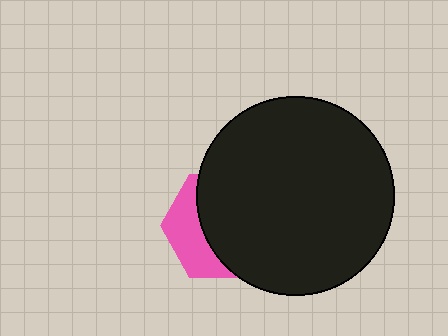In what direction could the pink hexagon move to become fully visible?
The pink hexagon could move left. That would shift it out from behind the black circle entirely.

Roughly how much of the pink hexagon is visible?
A small part of it is visible (roughly 35%).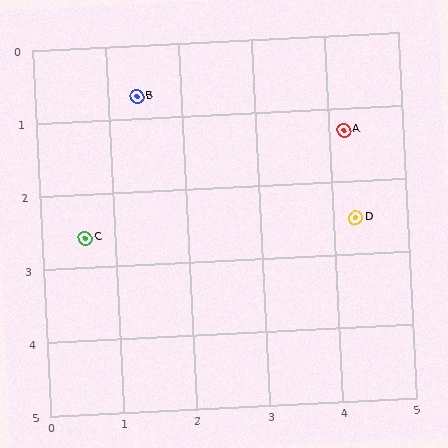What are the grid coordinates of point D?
Point D is at approximately (4.3, 2.5).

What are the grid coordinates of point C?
Point C is at approximately (0.6, 2.6).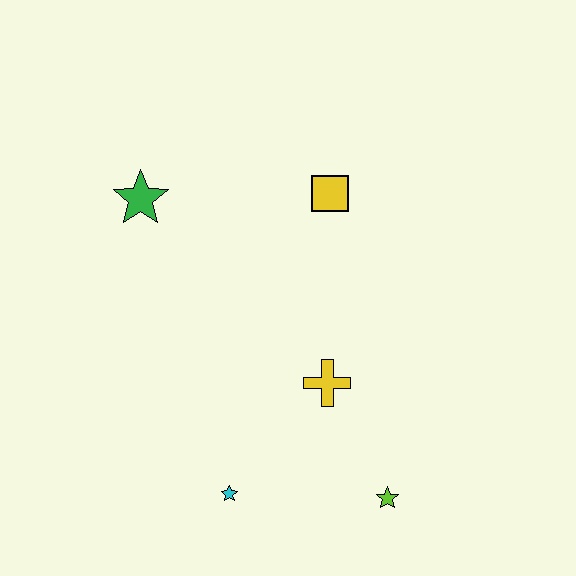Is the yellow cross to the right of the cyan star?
Yes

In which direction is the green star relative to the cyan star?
The green star is above the cyan star.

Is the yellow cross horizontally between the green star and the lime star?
Yes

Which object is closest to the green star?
The yellow square is closest to the green star.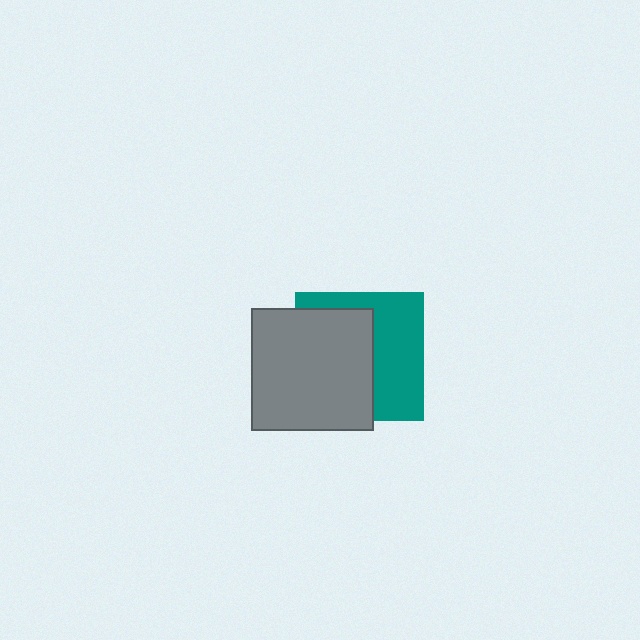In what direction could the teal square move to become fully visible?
The teal square could move right. That would shift it out from behind the gray square entirely.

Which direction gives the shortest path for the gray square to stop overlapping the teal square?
Moving left gives the shortest separation.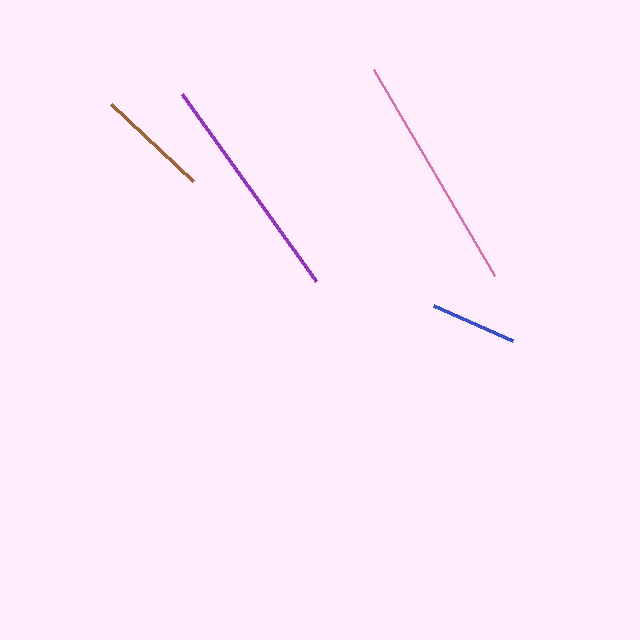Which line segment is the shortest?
The blue line is the shortest at approximately 87 pixels.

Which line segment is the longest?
The pink line is the longest at approximately 238 pixels.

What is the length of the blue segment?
The blue segment is approximately 87 pixels long.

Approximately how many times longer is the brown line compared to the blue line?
The brown line is approximately 1.3 times the length of the blue line.